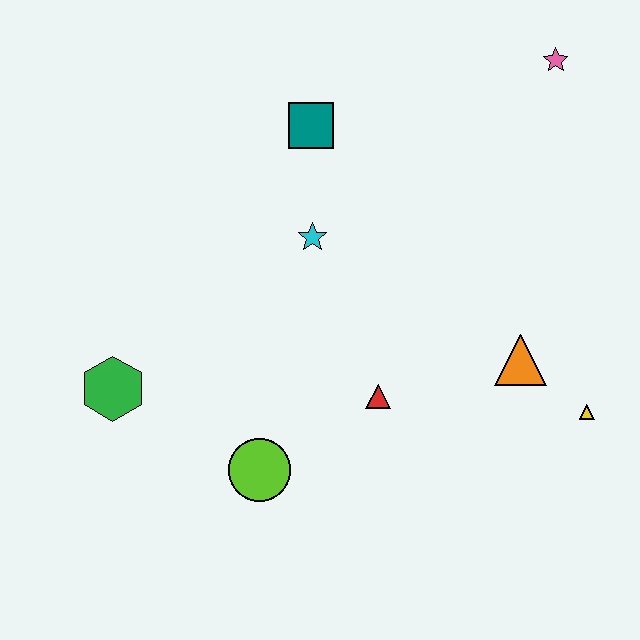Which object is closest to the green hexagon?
The lime circle is closest to the green hexagon.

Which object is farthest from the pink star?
The green hexagon is farthest from the pink star.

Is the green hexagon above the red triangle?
Yes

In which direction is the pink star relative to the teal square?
The pink star is to the right of the teal square.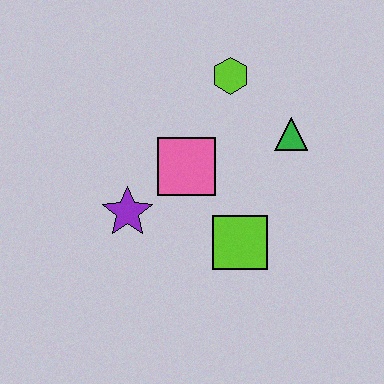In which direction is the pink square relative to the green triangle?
The pink square is to the left of the green triangle.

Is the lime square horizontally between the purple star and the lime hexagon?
No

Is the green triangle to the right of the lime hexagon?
Yes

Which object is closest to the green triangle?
The lime hexagon is closest to the green triangle.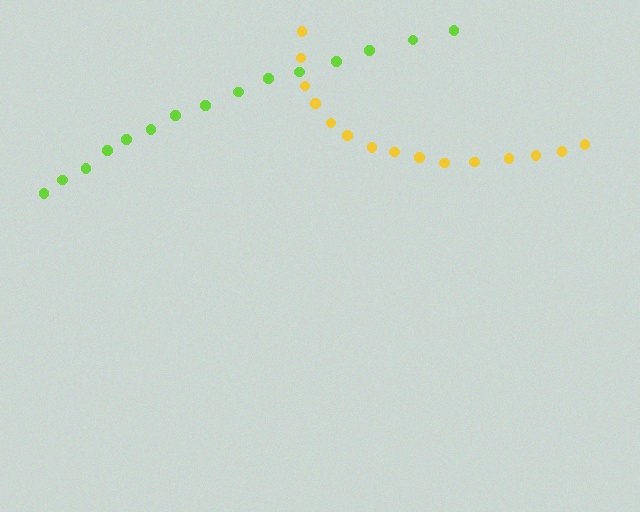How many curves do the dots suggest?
There are 2 distinct paths.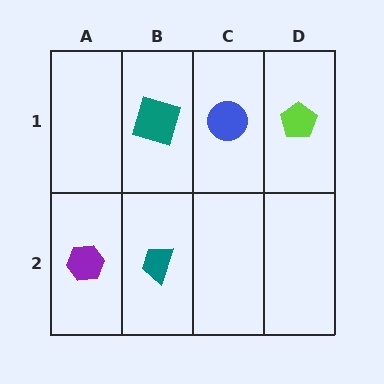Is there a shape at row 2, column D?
No, that cell is empty.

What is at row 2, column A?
A purple hexagon.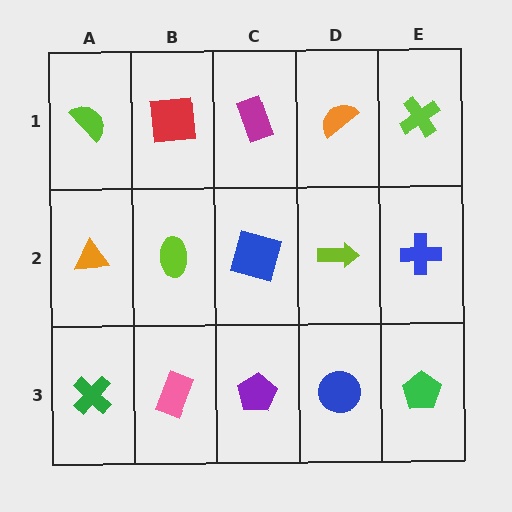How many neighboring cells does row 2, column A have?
3.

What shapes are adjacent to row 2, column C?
A magenta rectangle (row 1, column C), a purple pentagon (row 3, column C), a lime ellipse (row 2, column B), a lime arrow (row 2, column D).